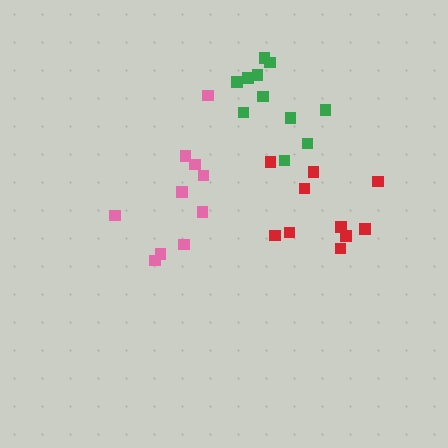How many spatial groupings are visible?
There are 3 spatial groupings.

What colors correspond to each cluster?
The clusters are colored: red, pink, green.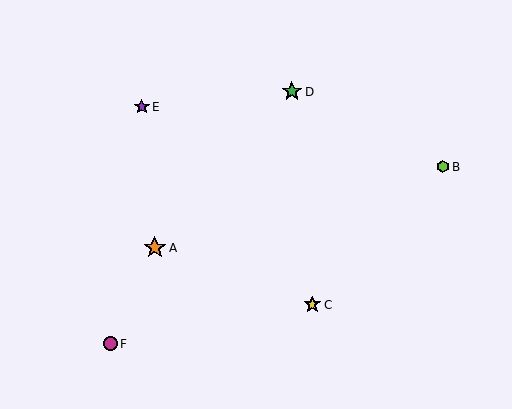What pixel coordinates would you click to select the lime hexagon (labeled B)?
Click at (443, 167) to select the lime hexagon B.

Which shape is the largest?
The orange star (labeled A) is the largest.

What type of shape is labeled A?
Shape A is an orange star.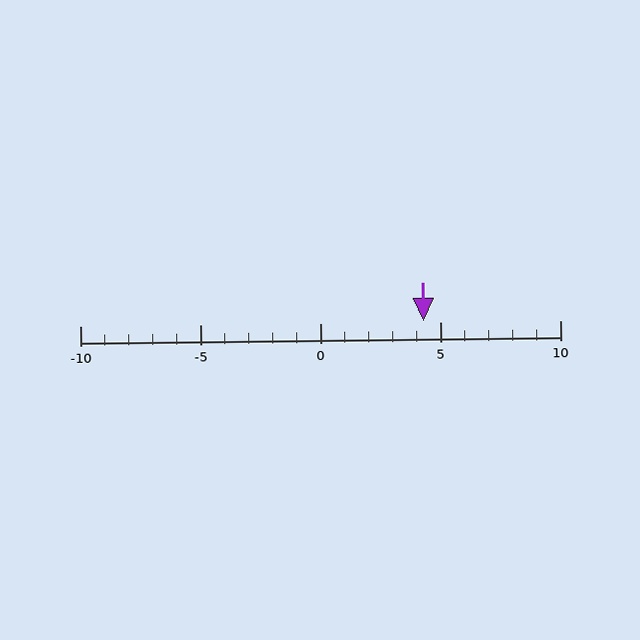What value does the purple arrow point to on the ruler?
The purple arrow points to approximately 4.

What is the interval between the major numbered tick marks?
The major tick marks are spaced 5 units apart.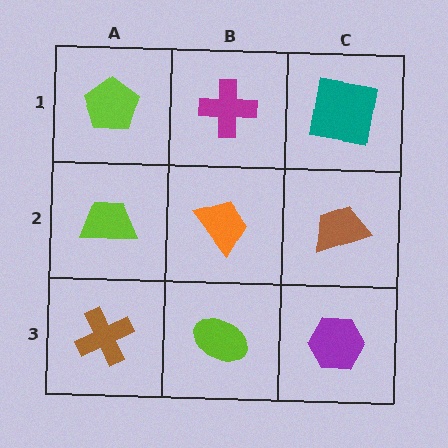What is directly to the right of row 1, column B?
A teal square.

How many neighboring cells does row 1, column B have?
3.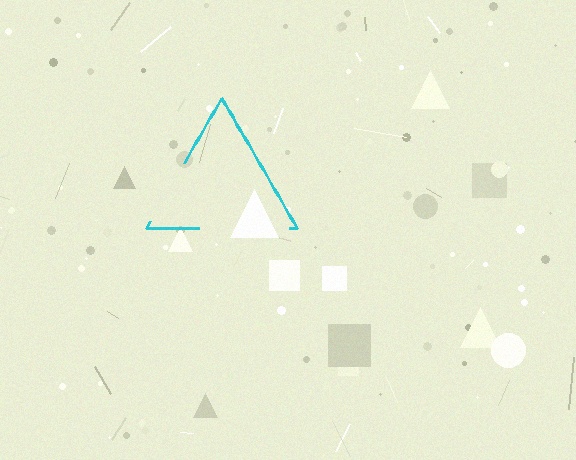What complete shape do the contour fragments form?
The contour fragments form a triangle.